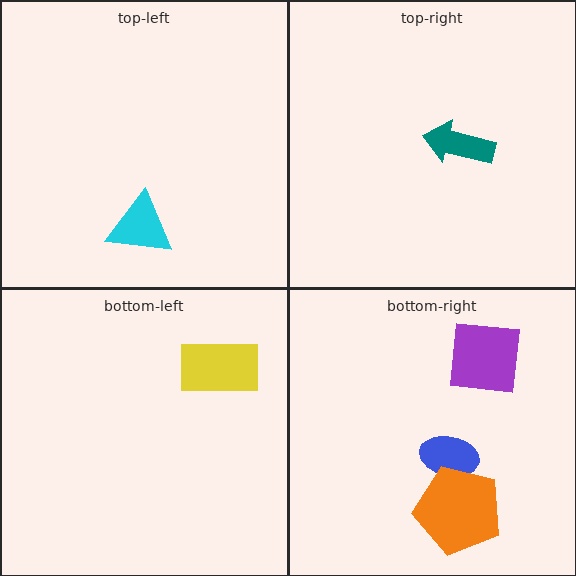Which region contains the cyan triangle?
The top-left region.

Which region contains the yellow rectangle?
The bottom-left region.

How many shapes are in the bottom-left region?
1.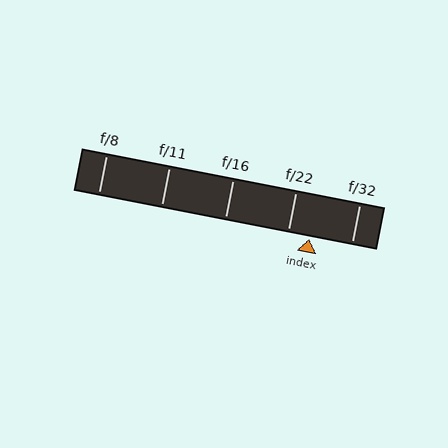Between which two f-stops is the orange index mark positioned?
The index mark is between f/22 and f/32.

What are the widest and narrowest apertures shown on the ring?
The widest aperture shown is f/8 and the narrowest is f/32.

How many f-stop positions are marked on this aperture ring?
There are 5 f-stop positions marked.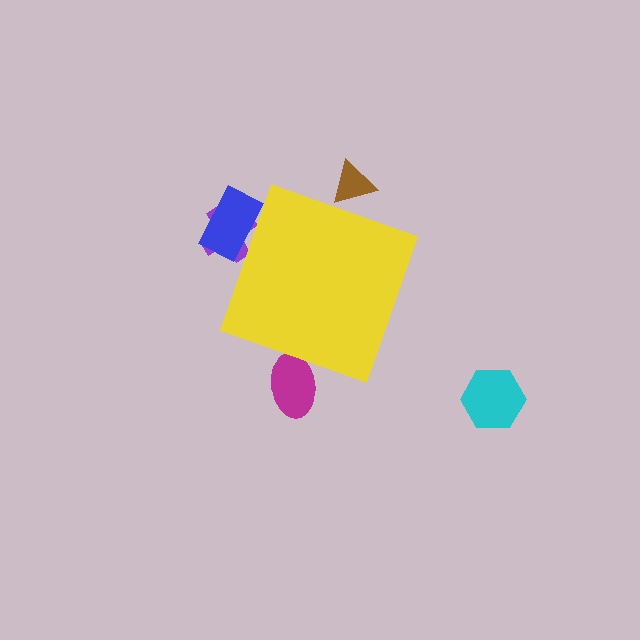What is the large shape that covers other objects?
A yellow diamond.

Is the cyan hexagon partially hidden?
No, the cyan hexagon is fully visible.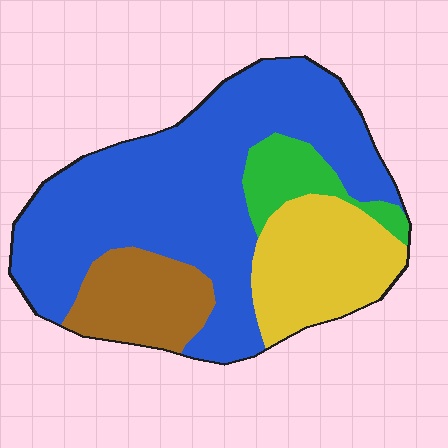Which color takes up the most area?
Blue, at roughly 60%.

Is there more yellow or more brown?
Yellow.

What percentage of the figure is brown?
Brown takes up less than a quarter of the figure.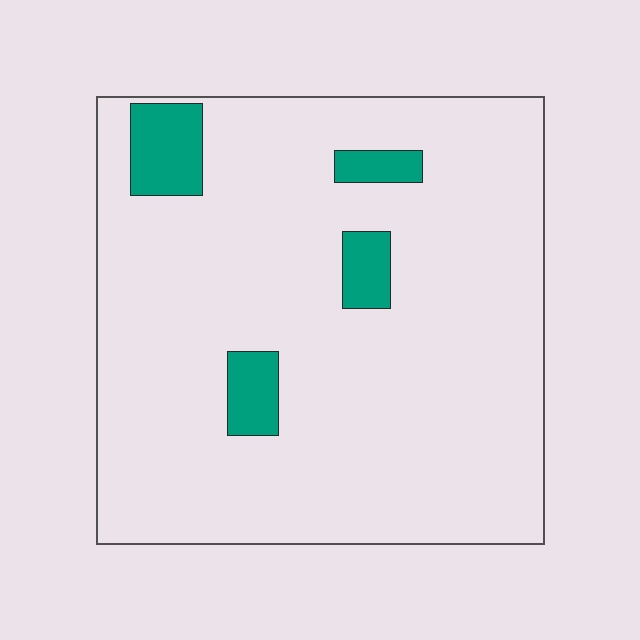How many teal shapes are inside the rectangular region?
4.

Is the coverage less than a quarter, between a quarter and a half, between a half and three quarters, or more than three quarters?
Less than a quarter.